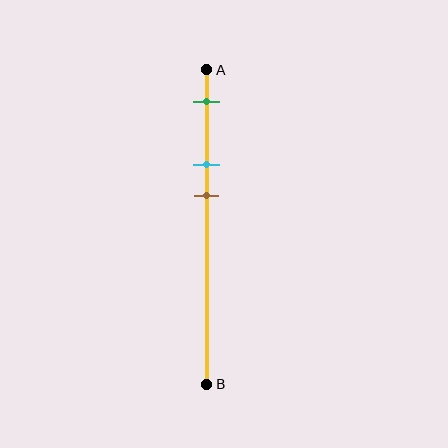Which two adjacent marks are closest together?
The cyan and brown marks are the closest adjacent pair.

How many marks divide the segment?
There are 3 marks dividing the segment.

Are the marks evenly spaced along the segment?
Yes, the marks are approximately evenly spaced.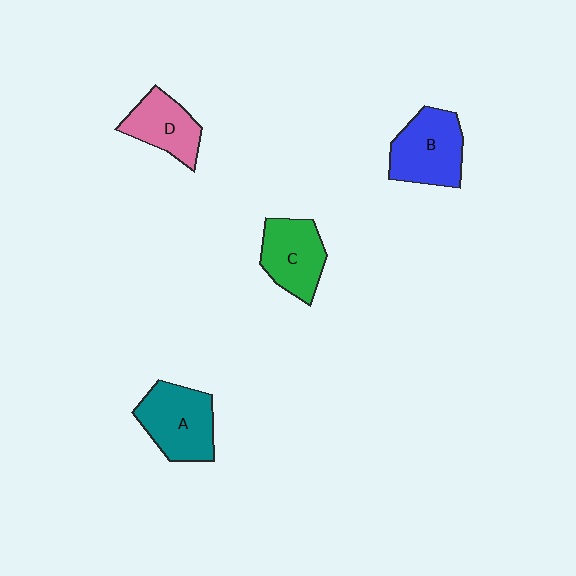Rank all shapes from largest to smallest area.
From largest to smallest: A (teal), B (blue), C (green), D (pink).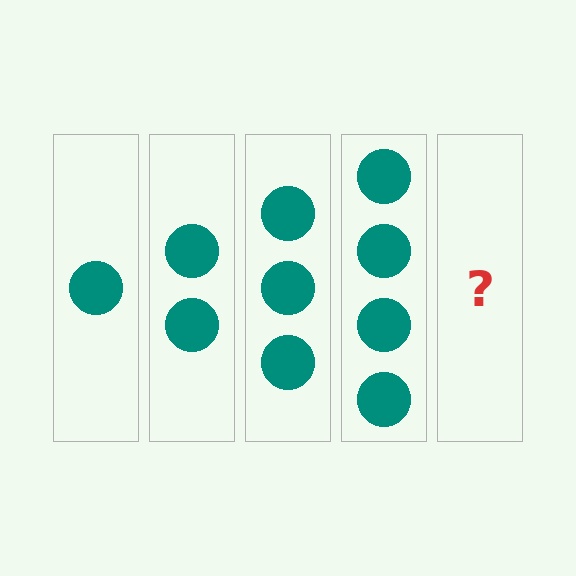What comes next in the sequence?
The next element should be 5 circles.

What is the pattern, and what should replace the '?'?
The pattern is that each step adds one more circle. The '?' should be 5 circles.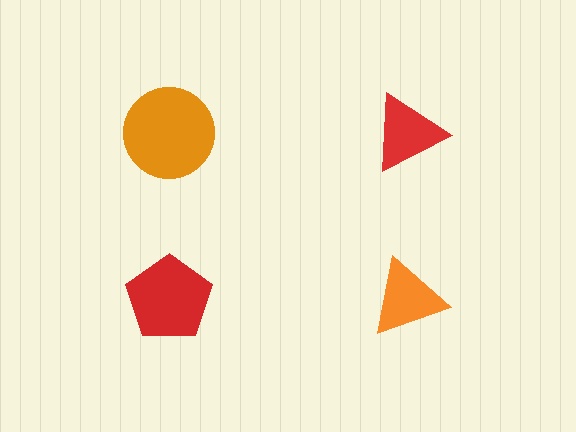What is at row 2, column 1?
A red pentagon.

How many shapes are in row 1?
2 shapes.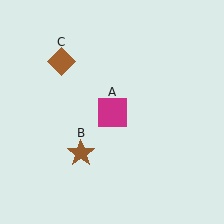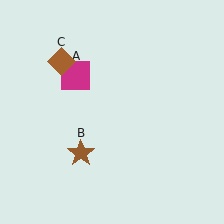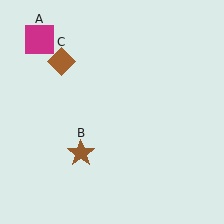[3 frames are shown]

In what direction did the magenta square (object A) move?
The magenta square (object A) moved up and to the left.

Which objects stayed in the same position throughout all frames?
Brown star (object B) and brown diamond (object C) remained stationary.